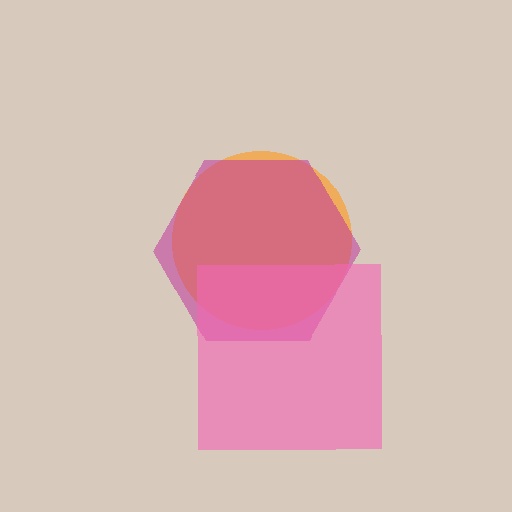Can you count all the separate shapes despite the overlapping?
Yes, there are 3 separate shapes.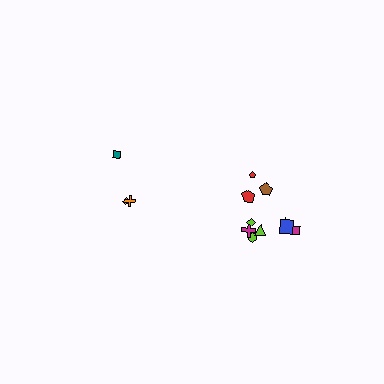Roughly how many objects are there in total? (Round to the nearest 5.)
Roughly 15 objects in total.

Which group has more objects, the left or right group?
The right group.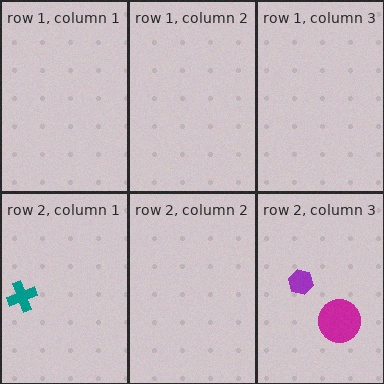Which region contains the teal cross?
The row 2, column 1 region.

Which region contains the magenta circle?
The row 2, column 3 region.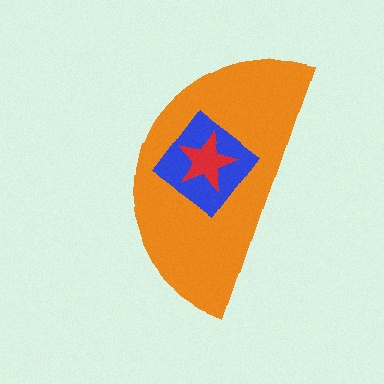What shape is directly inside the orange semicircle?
The blue diamond.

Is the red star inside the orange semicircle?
Yes.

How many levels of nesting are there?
3.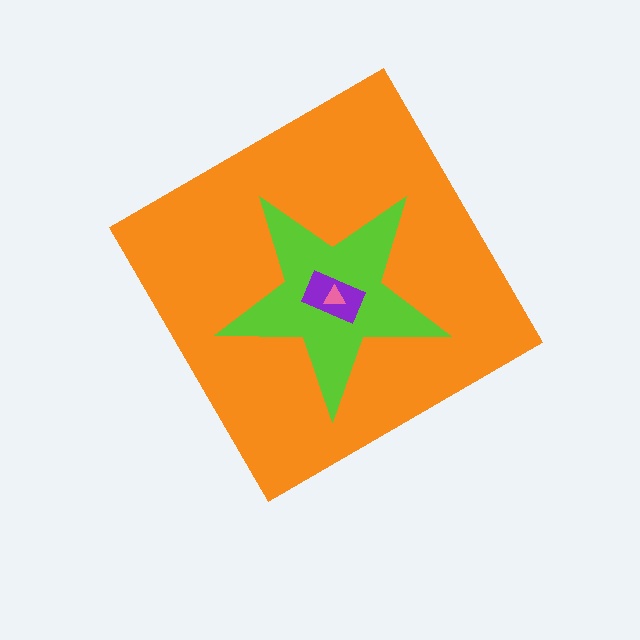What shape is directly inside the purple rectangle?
The pink triangle.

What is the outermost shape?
The orange diamond.